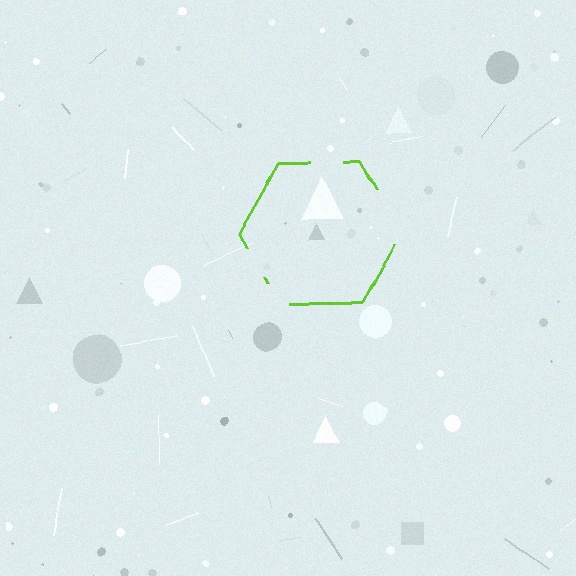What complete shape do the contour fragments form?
The contour fragments form a hexagon.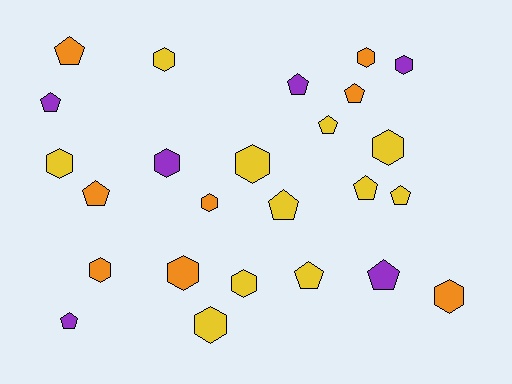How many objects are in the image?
There are 25 objects.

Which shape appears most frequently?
Hexagon, with 13 objects.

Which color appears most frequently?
Yellow, with 11 objects.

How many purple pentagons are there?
There are 4 purple pentagons.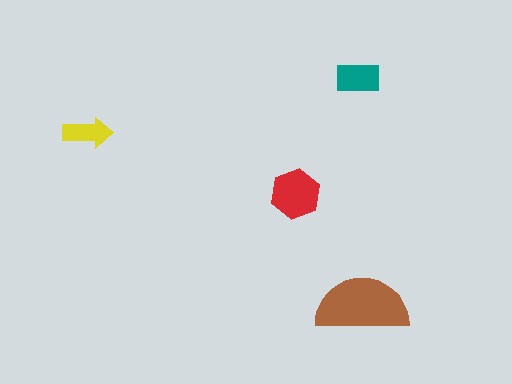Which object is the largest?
The brown semicircle.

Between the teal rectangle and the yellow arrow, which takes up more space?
The teal rectangle.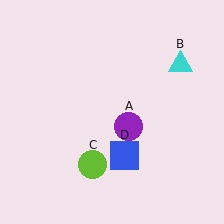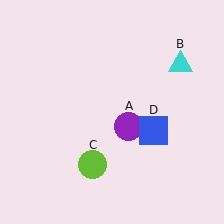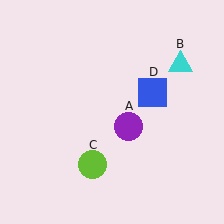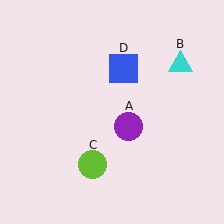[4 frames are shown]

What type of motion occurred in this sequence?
The blue square (object D) rotated counterclockwise around the center of the scene.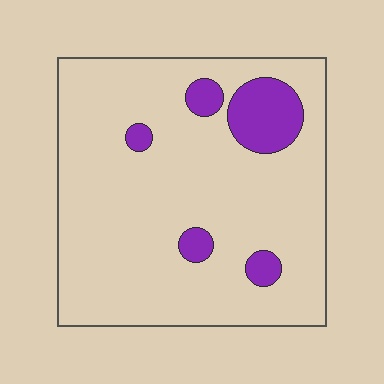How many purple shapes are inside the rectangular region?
5.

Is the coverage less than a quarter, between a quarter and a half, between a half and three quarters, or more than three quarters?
Less than a quarter.